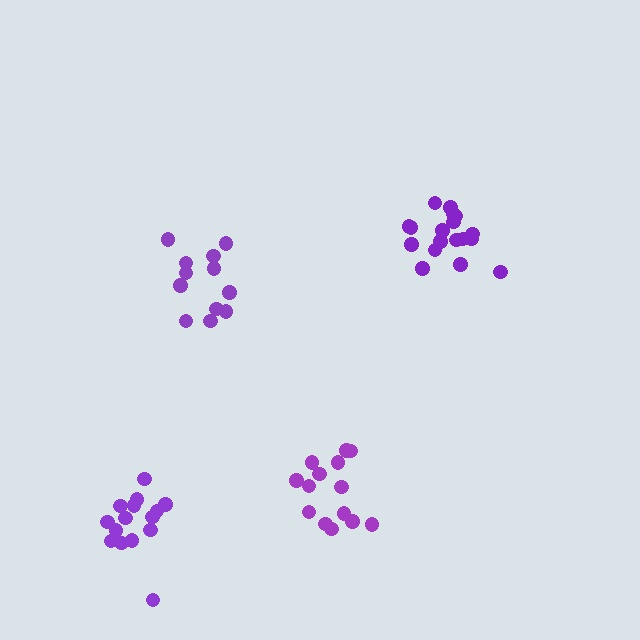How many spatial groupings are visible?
There are 4 spatial groupings.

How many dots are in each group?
Group 1: 14 dots, Group 2: 15 dots, Group 3: 18 dots, Group 4: 12 dots (59 total).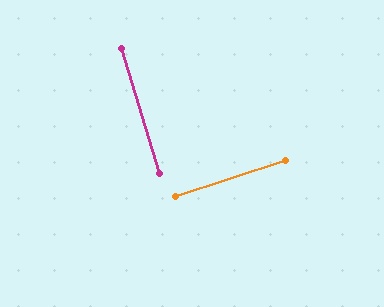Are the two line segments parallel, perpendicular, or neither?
Perpendicular — they meet at approximately 88°.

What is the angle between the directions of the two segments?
Approximately 88 degrees.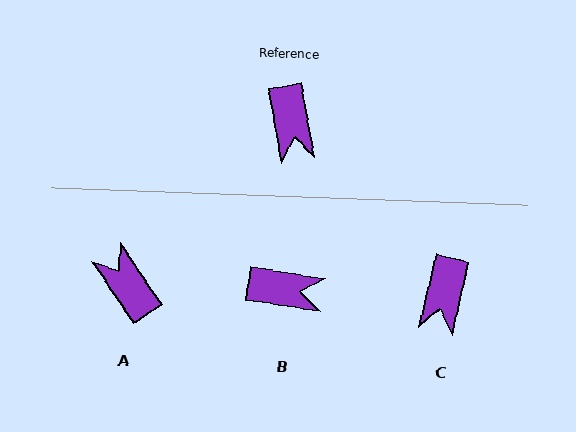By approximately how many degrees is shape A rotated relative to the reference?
Approximately 156 degrees clockwise.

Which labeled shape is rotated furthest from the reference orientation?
A, about 156 degrees away.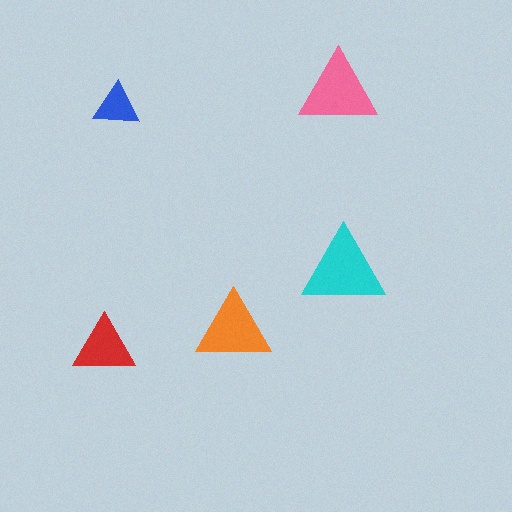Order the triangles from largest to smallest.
the cyan one, the pink one, the orange one, the red one, the blue one.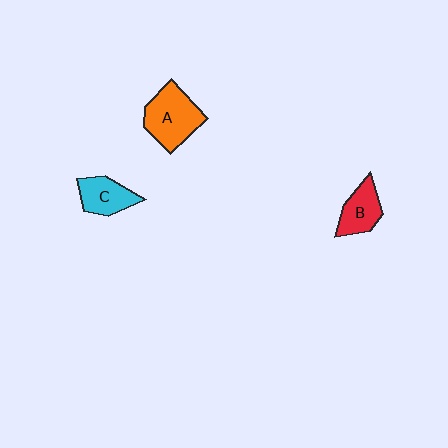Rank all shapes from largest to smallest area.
From largest to smallest: A (orange), C (cyan), B (red).